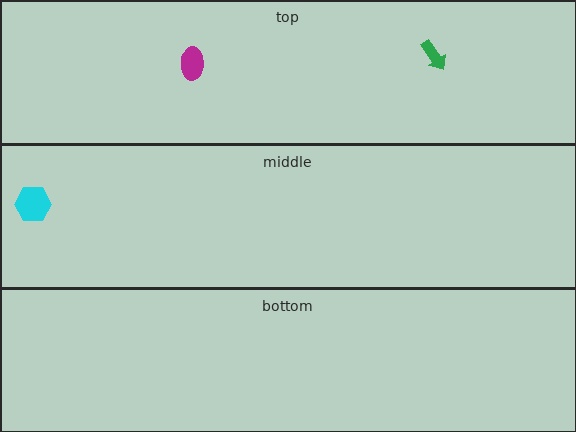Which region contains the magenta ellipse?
The top region.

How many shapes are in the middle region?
1.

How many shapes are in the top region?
2.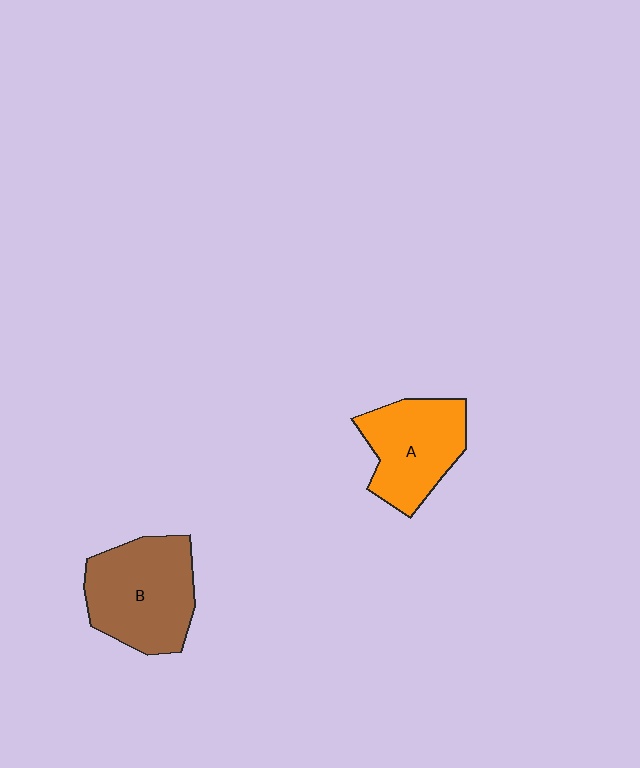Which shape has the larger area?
Shape B (brown).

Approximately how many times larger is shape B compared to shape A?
Approximately 1.2 times.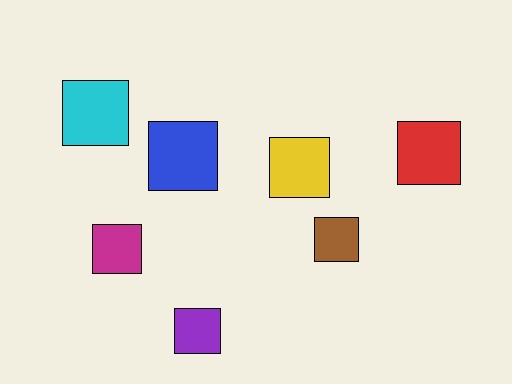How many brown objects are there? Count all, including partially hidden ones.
There is 1 brown object.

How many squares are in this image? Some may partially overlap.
There are 7 squares.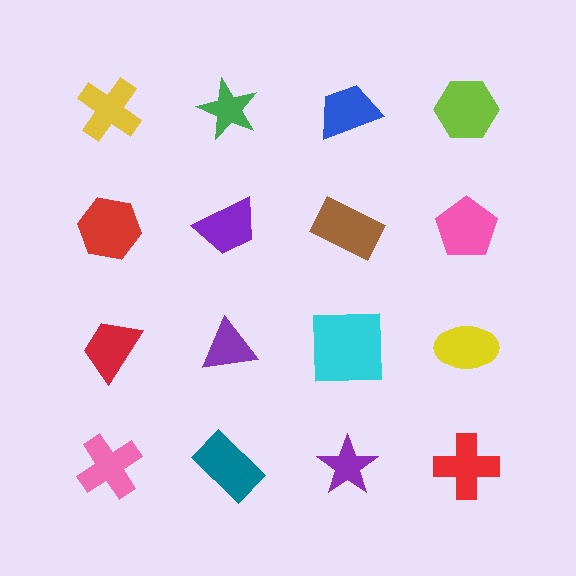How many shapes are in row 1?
4 shapes.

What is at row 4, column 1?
A pink cross.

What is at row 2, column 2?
A purple trapezoid.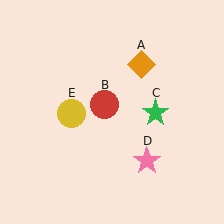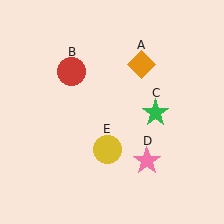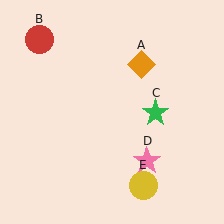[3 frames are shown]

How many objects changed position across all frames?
2 objects changed position: red circle (object B), yellow circle (object E).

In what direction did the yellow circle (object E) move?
The yellow circle (object E) moved down and to the right.